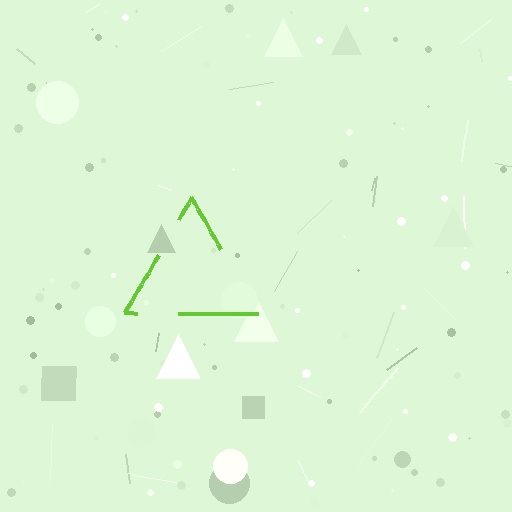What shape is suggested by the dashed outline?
The dashed outline suggests a triangle.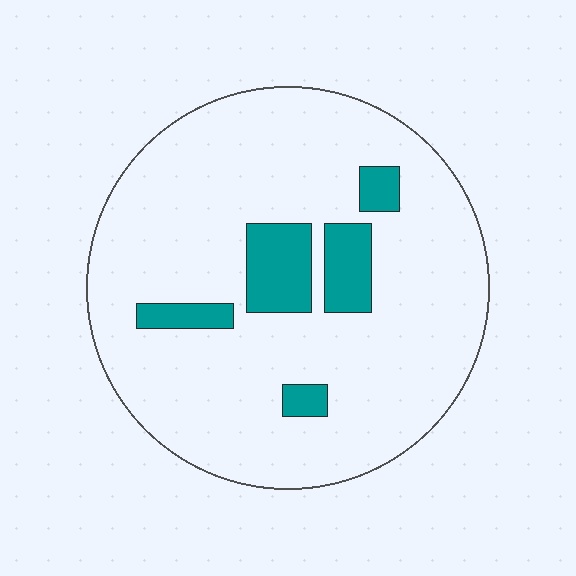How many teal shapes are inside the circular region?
5.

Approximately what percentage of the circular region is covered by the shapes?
Approximately 15%.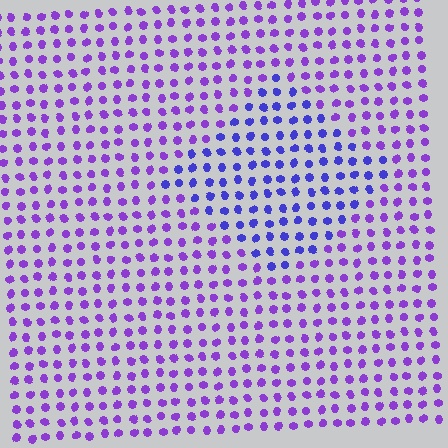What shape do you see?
I see a diamond.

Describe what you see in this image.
The image is filled with small purple elements in a uniform arrangement. A diamond-shaped region is visible where the elements are tinted to a slightly different hue, forming a subtle color boundary.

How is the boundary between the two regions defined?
The boundary is defined purely by a slight shift in hue (about 31 degrees). Spacing, size, and orientation are identical on both sides.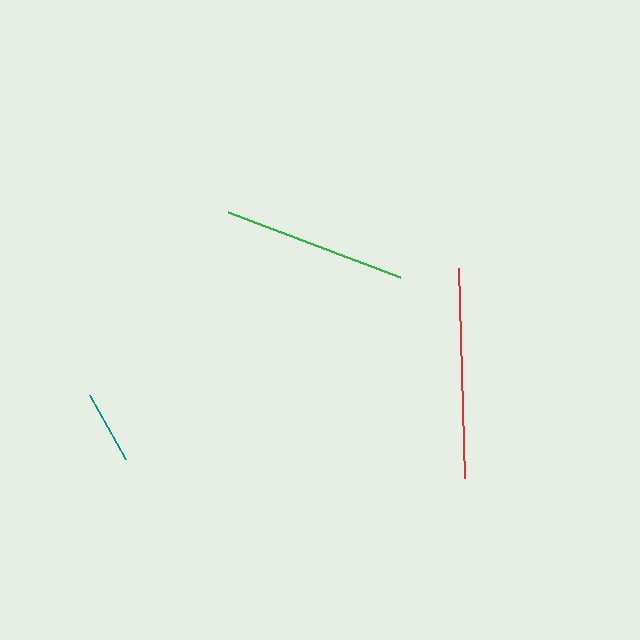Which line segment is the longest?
The red line is the longest at approximately 210 pixels.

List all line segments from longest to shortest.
From longest to shortest: red, green, teal.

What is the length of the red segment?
The red segment is approximately 210 pixels long.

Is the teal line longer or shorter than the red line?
The red line is longer than the teal line.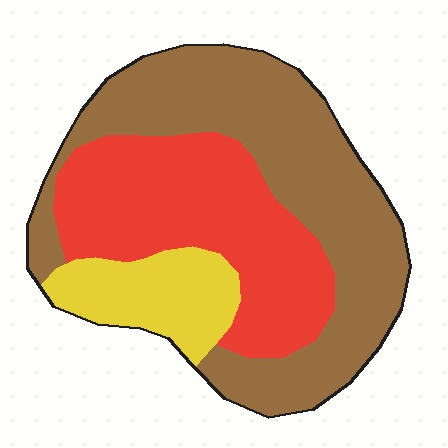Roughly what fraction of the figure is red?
Red takes up between a quarter and a half of the figure.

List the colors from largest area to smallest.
From largest to smallest: brown, red, yellow.